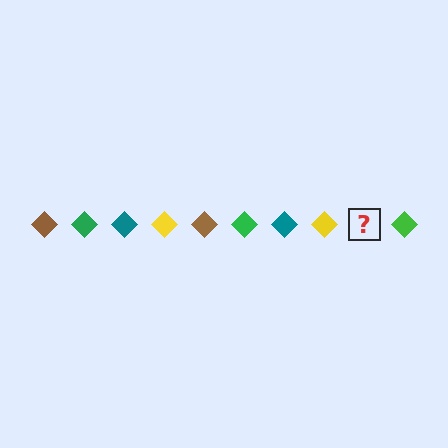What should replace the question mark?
The question mark should be replaced with a brown diamond.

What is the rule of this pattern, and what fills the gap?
The rule is that the pattern cycles through brown, green, teal, yellow diamonds. The gap should be filled with a brown diamond.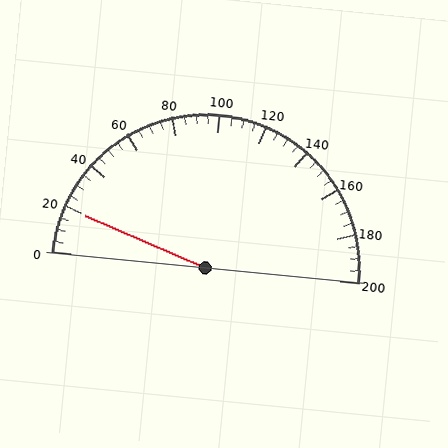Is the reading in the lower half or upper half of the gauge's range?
The reading is in the lower half of the range (0 to 200).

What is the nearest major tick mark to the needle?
The nearest major tick mark is 20.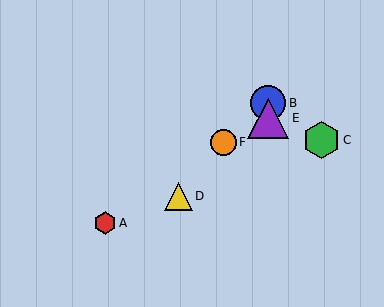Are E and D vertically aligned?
No, E is at x≈268 and D is at x≈178.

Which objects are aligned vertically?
Objects B, E are aligned vertically.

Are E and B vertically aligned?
Yes, both are at x≈268.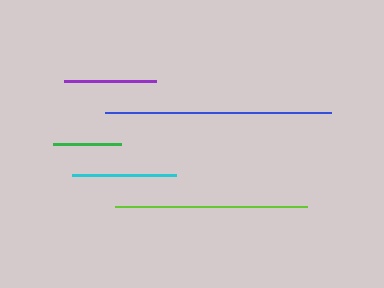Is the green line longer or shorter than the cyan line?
The cyan line is longer than the green line.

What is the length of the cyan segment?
The cyan segment is approximately 104 pixels long.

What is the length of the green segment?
The green segment is approximately 68 pixels long.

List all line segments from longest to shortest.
From longest to shortest: blue, lime, cyan, purple, green.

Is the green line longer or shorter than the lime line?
The lime line is longer than the green line.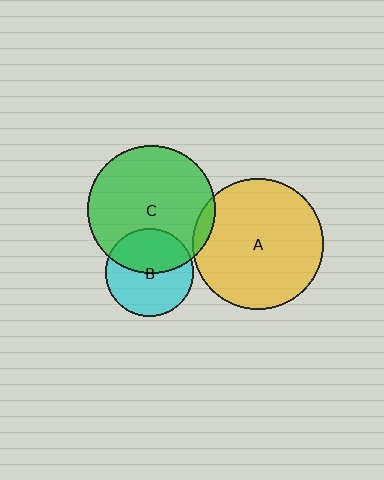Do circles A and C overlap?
Yes.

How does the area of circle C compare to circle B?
Approximately 2.1 times.